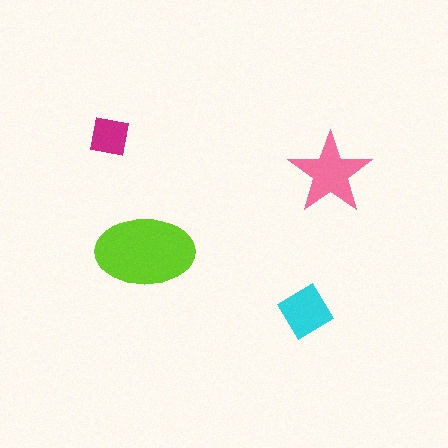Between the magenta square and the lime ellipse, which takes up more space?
The lime ellipse.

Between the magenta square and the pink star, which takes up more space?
The pink star.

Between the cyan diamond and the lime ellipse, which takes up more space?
The lime ellipse.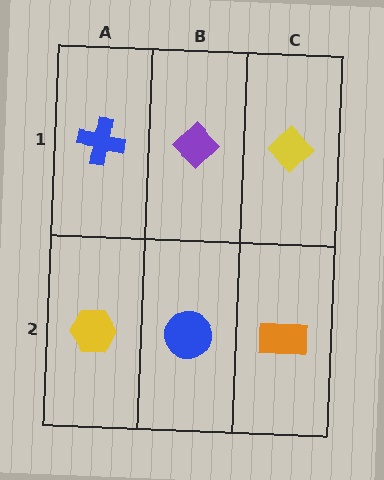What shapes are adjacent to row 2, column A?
A blue cross (row 1, column A), a blue circle (row 2, column B).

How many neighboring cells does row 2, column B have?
3.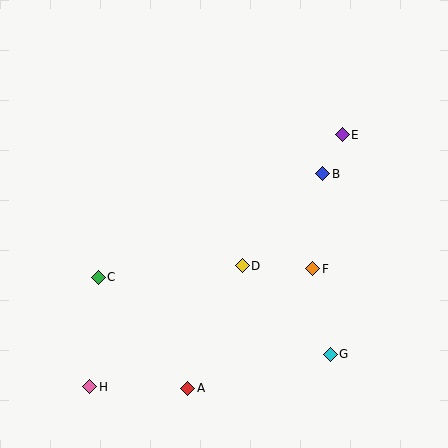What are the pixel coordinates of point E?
Point E is at (342, 135).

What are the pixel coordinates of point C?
Point C is at (98, 277).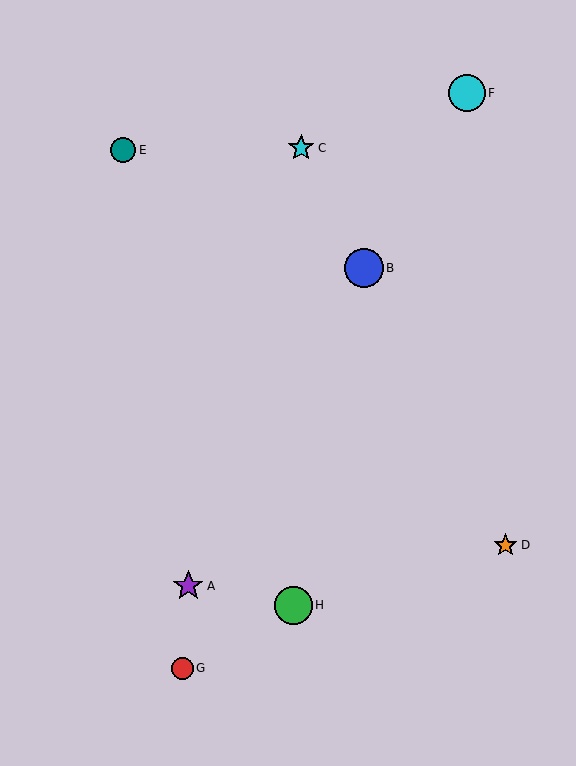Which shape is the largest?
The blue circle (labeled B) is the largest.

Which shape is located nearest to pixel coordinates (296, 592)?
The green circle (labeled H) at (293, 605) is nearest to that location.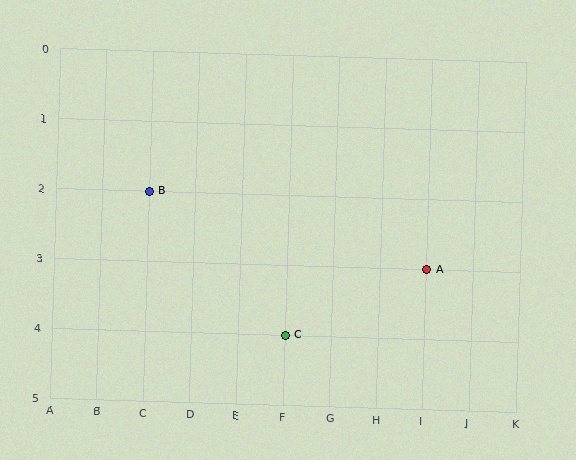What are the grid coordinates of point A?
Point A is at grid coordinates (I, 3).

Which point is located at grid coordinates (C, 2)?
Point B is at (C, 2).